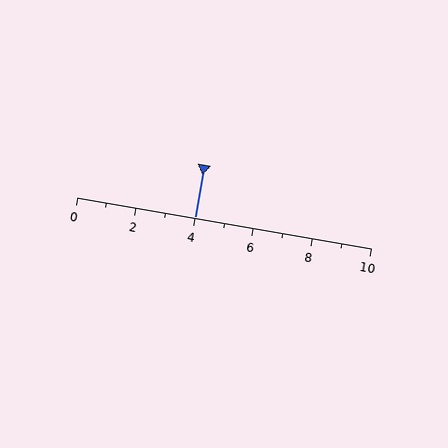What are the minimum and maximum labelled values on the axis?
The axis runs from 0 to 10.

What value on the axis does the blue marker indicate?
The marker indicates approximately 4.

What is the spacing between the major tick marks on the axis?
The major ticks are spaced 2 apart.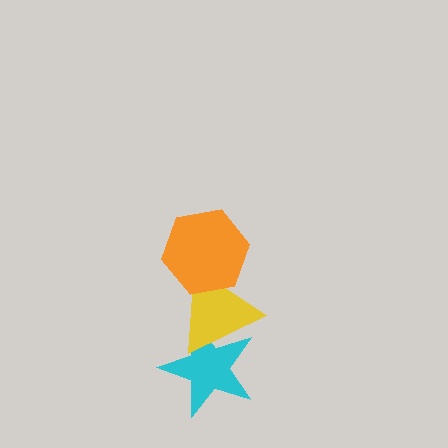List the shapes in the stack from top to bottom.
From top to bottom: the orange hexagon, the yellow triangle, the cyan star.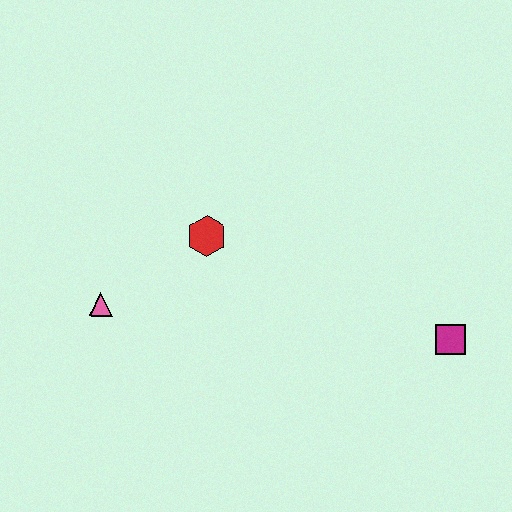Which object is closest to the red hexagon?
The pink triangle is closest to the red hexagon.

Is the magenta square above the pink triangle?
No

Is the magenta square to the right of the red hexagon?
Yes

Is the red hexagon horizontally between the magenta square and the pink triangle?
Yes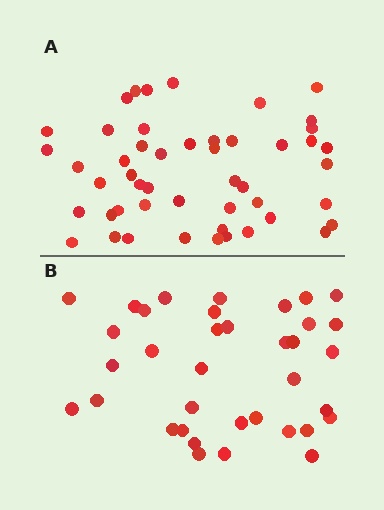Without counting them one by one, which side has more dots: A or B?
Region A (the top region) has more dots.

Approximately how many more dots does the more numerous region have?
Region A has approximately 15 more dots than region B.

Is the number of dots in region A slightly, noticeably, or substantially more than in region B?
Region A has noticeably more, but not dramatically so. The ratio is roughly 1.4 to 1.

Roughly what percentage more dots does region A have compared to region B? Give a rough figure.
About 35% more.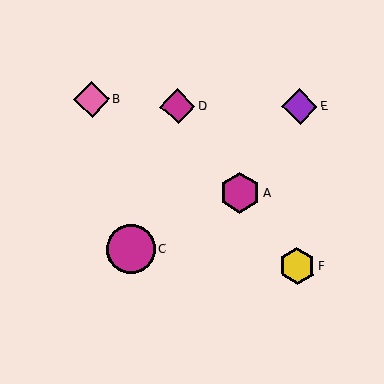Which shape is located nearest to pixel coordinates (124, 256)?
The magenta circle (labeled C) at (131, 249) is nearest to that location.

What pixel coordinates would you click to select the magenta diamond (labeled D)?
Click at (178, 106) to select the magenta diamond D.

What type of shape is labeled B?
Shape B is a pink diamond.